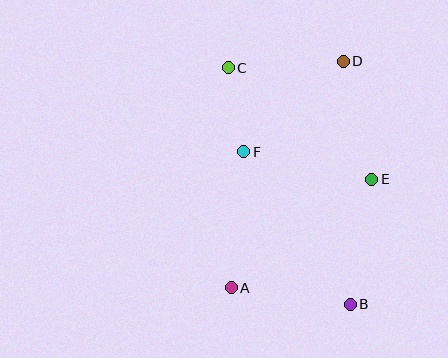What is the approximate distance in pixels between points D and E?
The distance between D and E is approximately 121 pixels.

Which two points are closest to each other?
Points C and F are closest to each other.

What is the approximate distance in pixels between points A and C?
The distance between A and C is approximately 220 pixels.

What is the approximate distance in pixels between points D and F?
The distance between D and F is approximately 134 pixels.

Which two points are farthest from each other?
Points B and C are farthest from each other.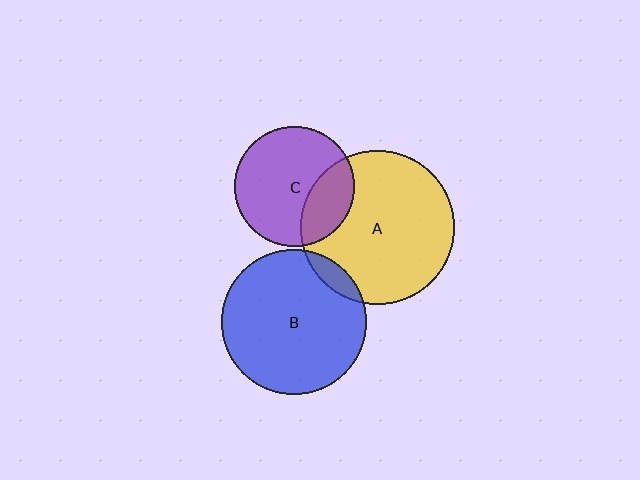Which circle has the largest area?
Circle A (yellow).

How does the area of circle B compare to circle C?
Approximately 1.5 times.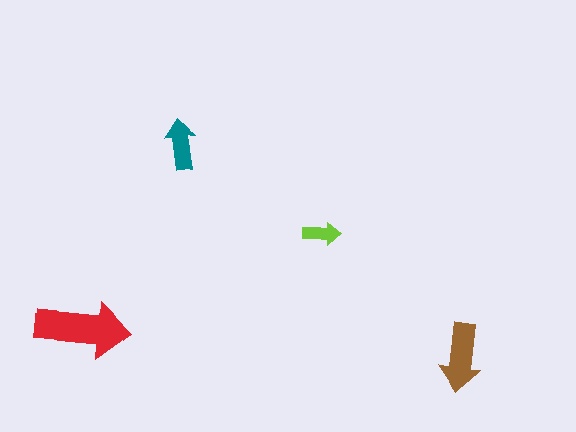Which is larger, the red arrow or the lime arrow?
The red one.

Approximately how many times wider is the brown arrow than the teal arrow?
About 1.5 times wider.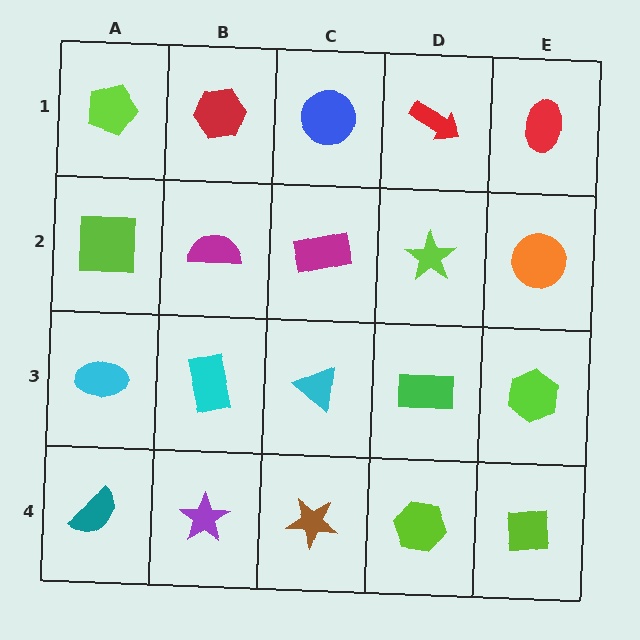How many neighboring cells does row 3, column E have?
3.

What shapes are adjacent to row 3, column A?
A lime square (row 2, column A), a teal semicircle (row 4, column A), a cyan rectangle (row 3, column B).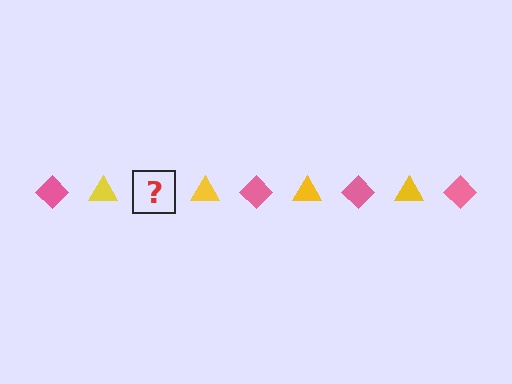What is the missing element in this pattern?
The missing element is a pink diamond.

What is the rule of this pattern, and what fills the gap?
The rule is that the pattern alternates between pink diamond and yellow triangle. The gap should be filled with a pink diamond.